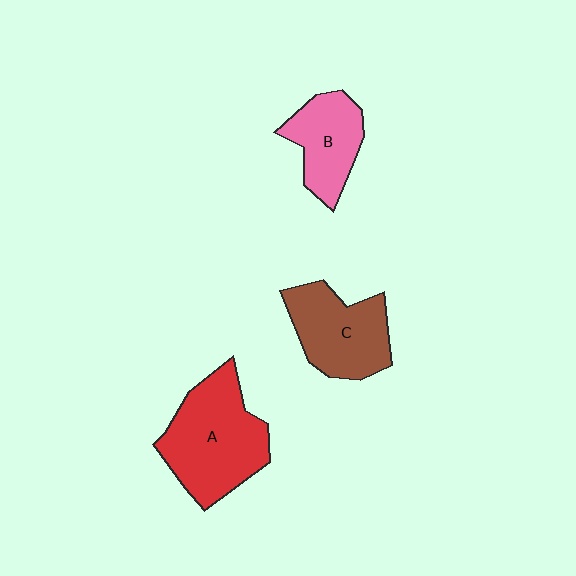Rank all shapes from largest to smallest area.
From largest to smallest: A (red), C (brown), B (pink).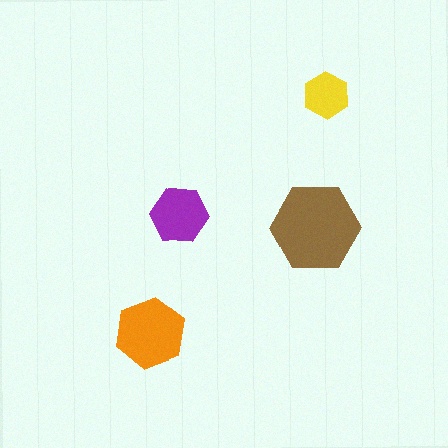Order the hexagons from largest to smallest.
the brown one, the orange one, the purple one, the yellow one.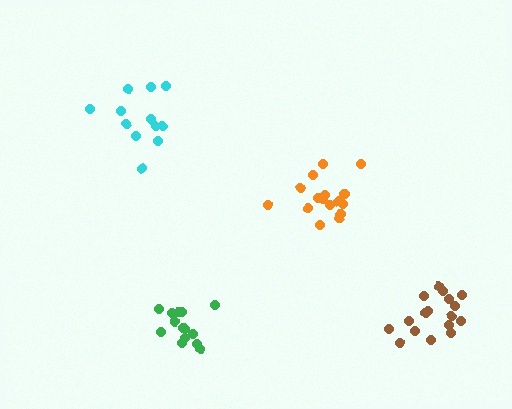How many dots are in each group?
Group 1: 12 dots, Group 2: 14 dots, Group 3: 17 dots, Group 4: 16 dots (59 total).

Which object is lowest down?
The green cluster is bottommost.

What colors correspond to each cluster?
The clusters are colored: cyan, green, brown, orange.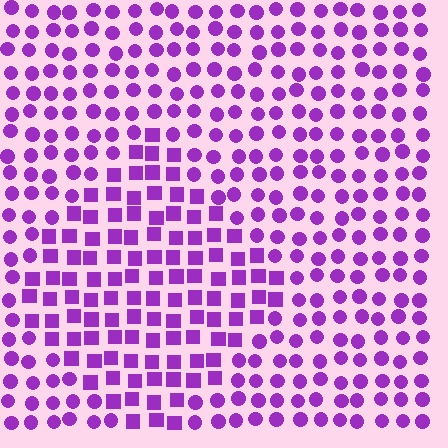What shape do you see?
I see a diamond.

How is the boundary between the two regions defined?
The boundary is defined by a change in element shape: squares inside vs. circles outside. All elements share the same color and spacing.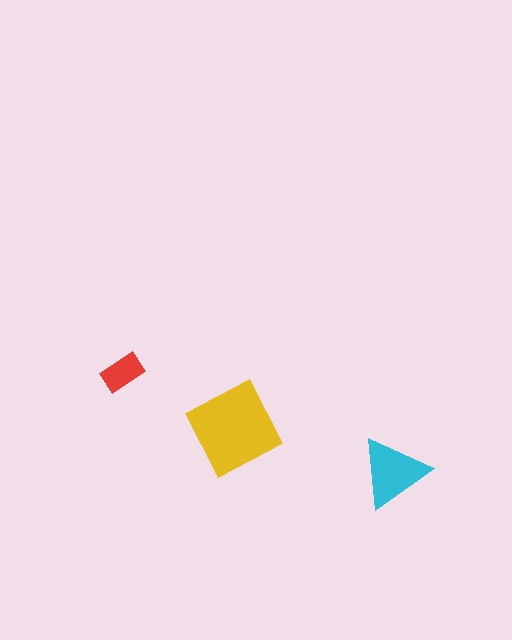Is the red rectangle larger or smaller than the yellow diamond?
Smaller.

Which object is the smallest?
The red rectangle.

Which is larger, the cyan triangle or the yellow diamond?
The yellow diamond.